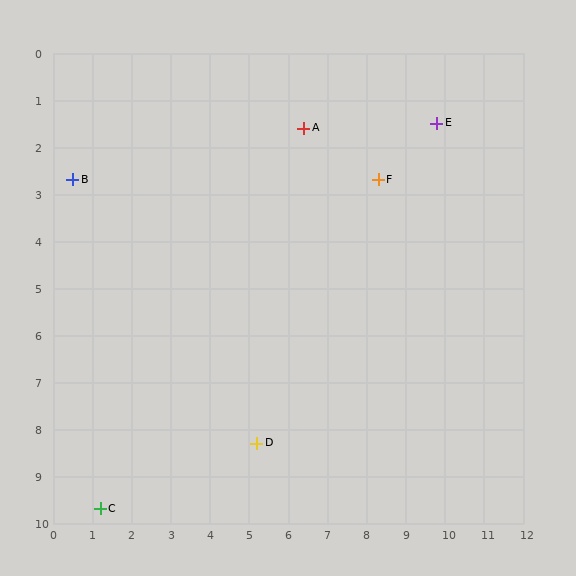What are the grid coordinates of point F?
Point F is at approximately (8.3, 2.7).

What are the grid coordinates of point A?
Point A is at approximately (6.4, 1.6).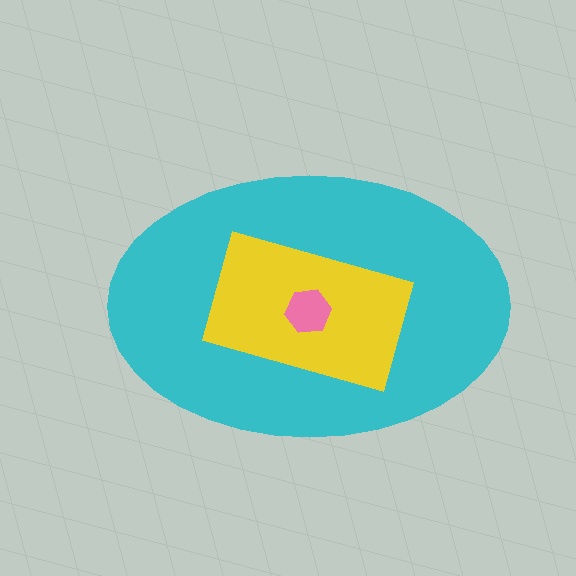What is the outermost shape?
The cyan ellipse.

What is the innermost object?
The pink hexagon.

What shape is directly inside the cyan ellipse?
The yellow rectangle.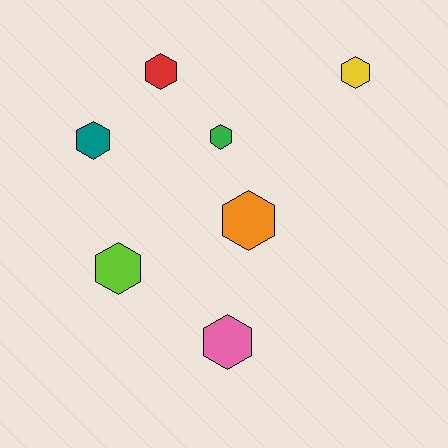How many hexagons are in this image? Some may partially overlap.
There are 7 hexagons.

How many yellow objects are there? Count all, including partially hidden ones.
There is 1 yellow object.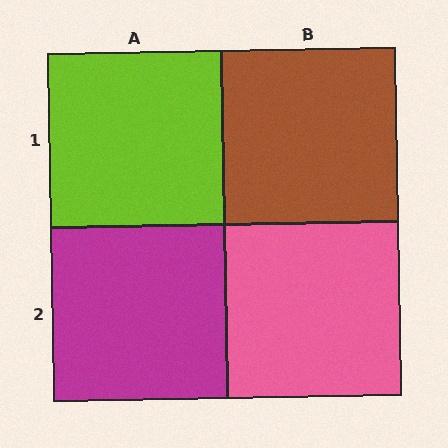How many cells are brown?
1 cell is brown.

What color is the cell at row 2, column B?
Pink.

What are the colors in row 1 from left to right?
Lime, brown.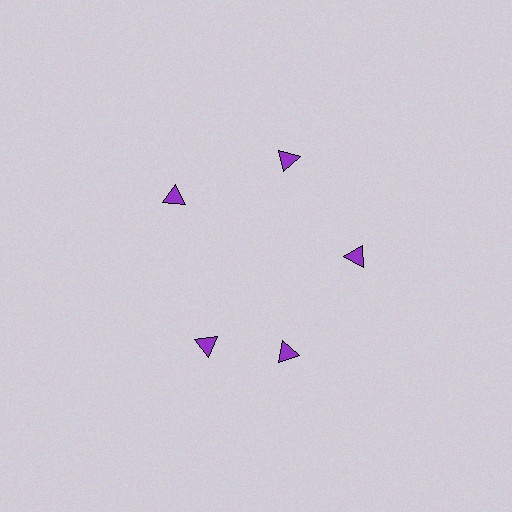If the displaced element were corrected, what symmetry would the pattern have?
It would have 5-fold rotational symmetry — the pattern would map onto itself every 72 degrees.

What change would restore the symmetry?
The symmetry would be restored by rotating it back into even spacing with its neighbors so that all 5 triangles sit at equal angles and equal distance from the center.